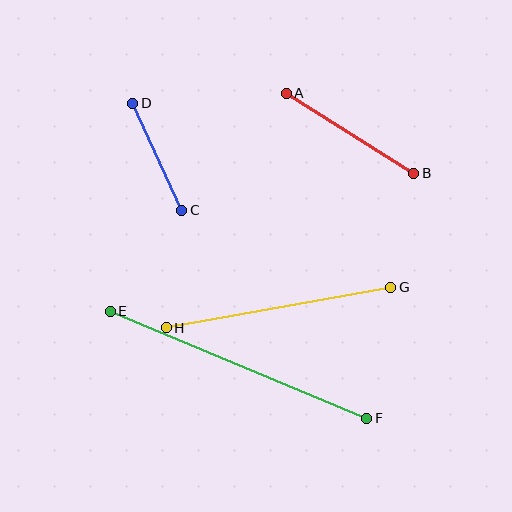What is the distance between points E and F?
The distance is approximately 278 pixels.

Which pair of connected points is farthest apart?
Points E and F are farthest apart.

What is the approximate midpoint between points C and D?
The midpoint is at approximately (157, 157) pixels.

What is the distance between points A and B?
The distance is approximately 150 pixels.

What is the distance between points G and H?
The distance is approximately 228 pixels.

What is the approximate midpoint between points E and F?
The midpoint is at approximately (238, 365) pixels.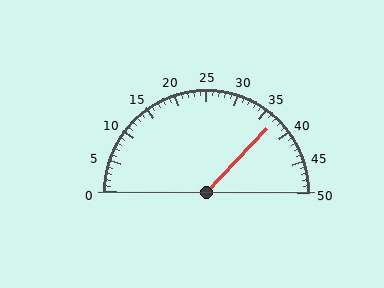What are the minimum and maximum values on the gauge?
The gauge ranges from 0 to 50.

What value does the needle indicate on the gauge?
The needle indicates approximately 37.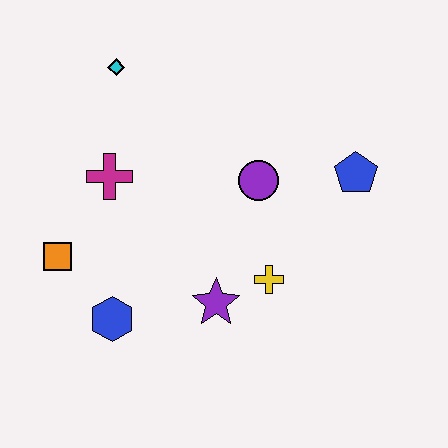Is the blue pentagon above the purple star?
Yes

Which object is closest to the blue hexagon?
The orange square is closest to the blue hexagon.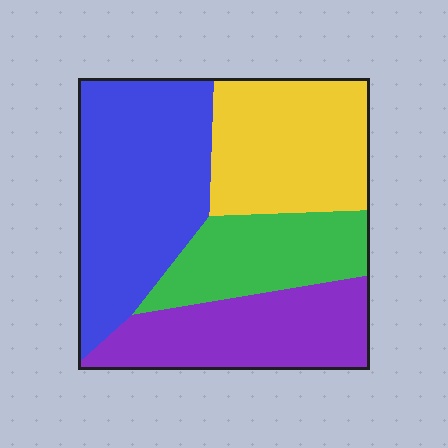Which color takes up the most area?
Blue, at roughly 35%.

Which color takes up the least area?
Green, at roughly 20%.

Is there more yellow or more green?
Yellow.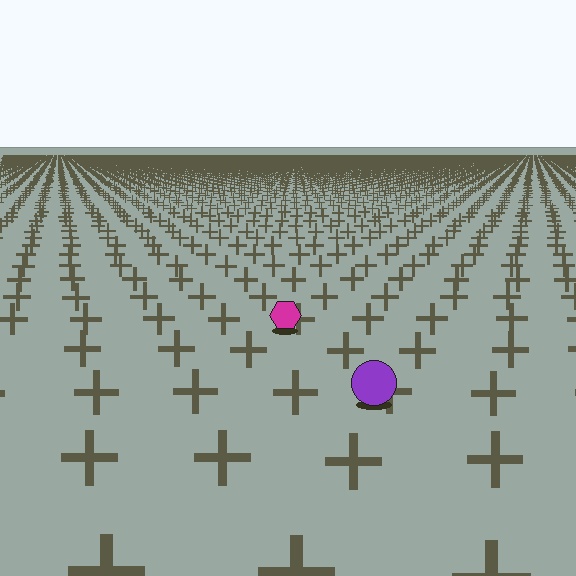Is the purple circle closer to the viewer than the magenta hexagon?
Yes. The purple circle is closer — you can tell from the texture gradient: the ground texture is coarser near it.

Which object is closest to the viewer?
The purple circle is closest. The texture marks near it are larger and more spread out.